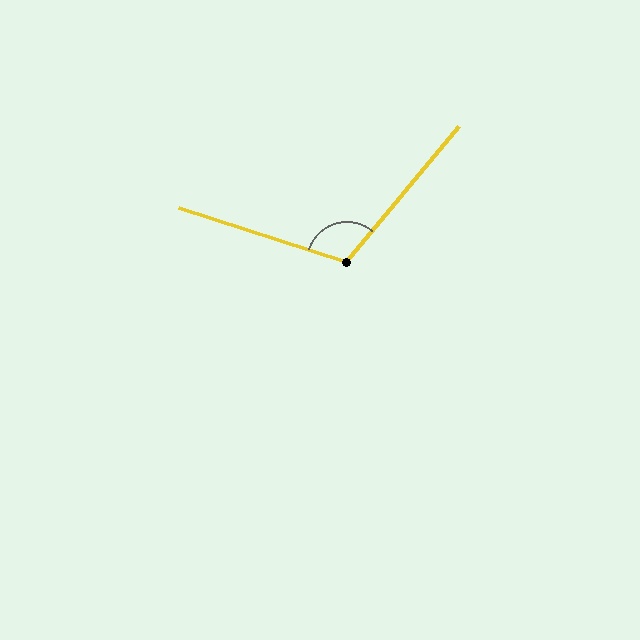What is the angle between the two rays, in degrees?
Approximately 112 degrees.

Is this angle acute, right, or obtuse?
It is obtuse.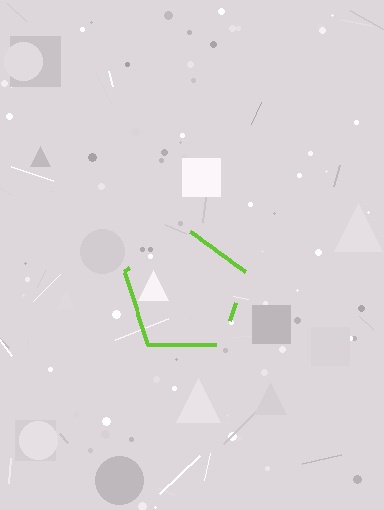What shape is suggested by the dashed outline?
The dashed outline suggests a pentagon.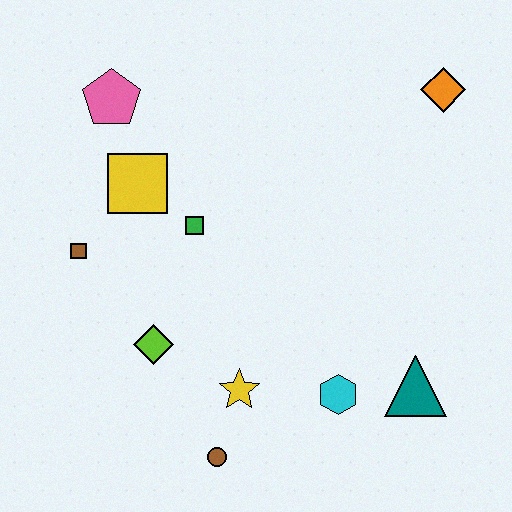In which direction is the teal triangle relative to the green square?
The teal triangle is to the right of the green square.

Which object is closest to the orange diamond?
The green square is closest to the orange diamond.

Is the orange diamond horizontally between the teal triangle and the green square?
No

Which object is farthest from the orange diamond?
The brown circle is farthest from the orange diamond.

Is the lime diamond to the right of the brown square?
Yes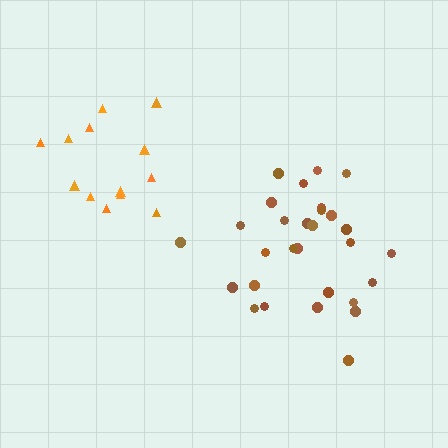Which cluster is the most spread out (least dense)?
Orange.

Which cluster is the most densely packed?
Brown.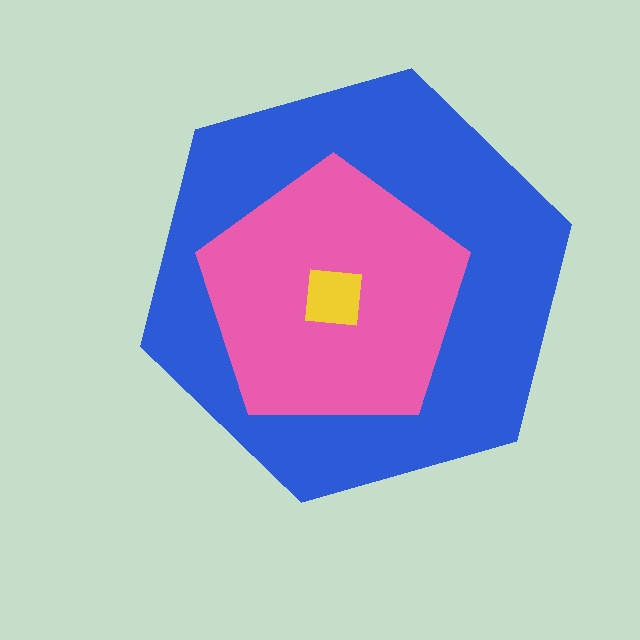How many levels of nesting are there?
3.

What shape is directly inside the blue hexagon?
The pink pentagon.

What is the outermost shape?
The blue hexagon.